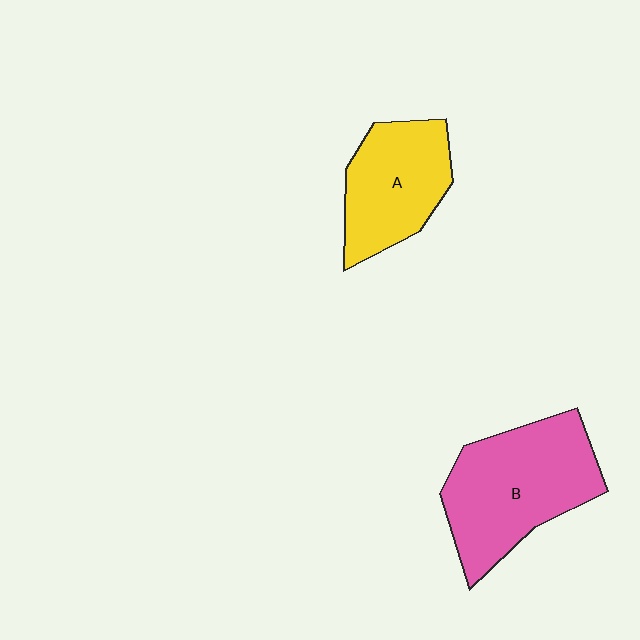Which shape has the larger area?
Shape B (pink).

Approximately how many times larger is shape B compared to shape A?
Approximately 1.4 times.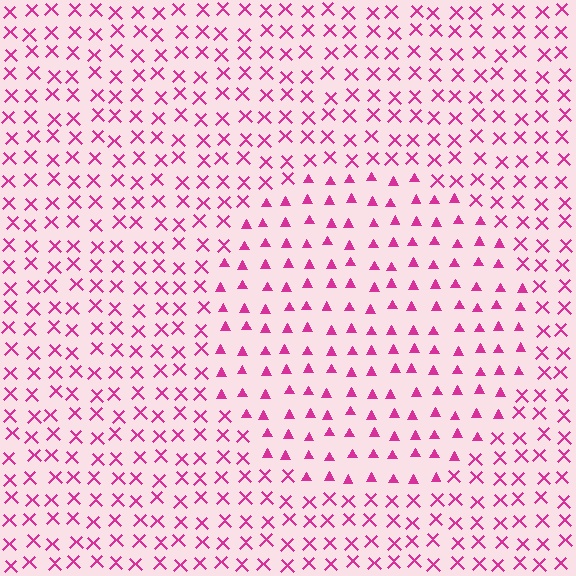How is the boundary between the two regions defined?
The boundary is defined by a change in element shape: triangles inside vs. X marks outside. All elements share the same color and spacing.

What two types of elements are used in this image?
The image uses triangles inside the circle region and X marks outside it.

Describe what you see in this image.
The image is filled with small magenta elements arranged in a uniform grid. A circle-shaped region contains triangles, while the surrounding area contains X marks. The boundary is defined purely by the change in element shape.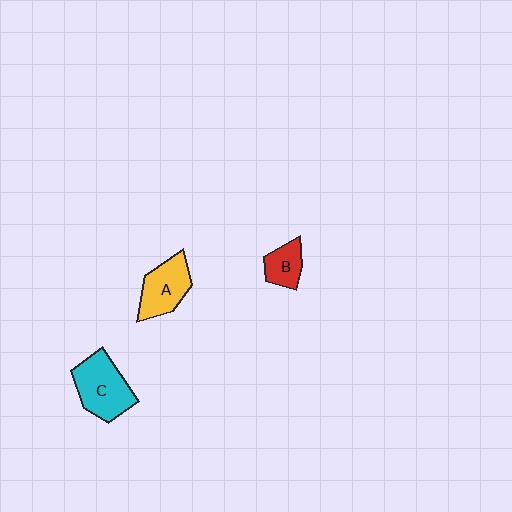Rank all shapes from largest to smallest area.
From largest to smallest: C (cyan), A (yellow), B (red).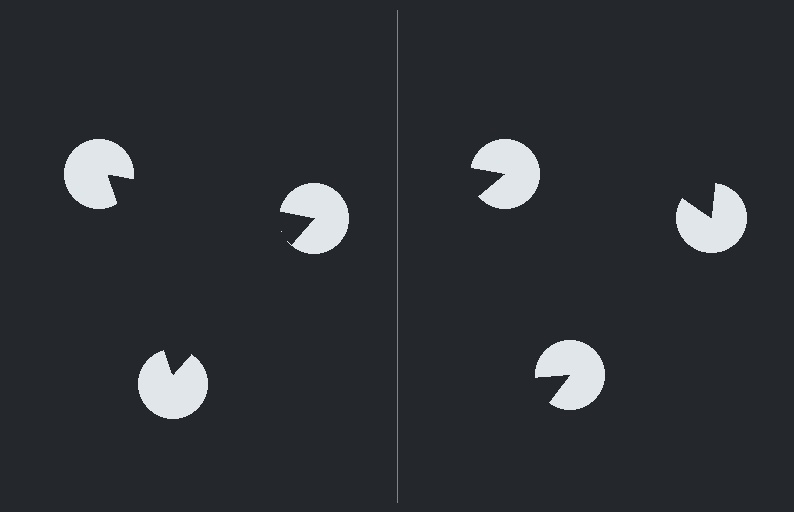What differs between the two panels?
The pac-man discs are positioned identically on both sides; only the wedge orientations differ. On the left they align to a triangle; on the right they are misaligned.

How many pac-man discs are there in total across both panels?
6 — 3 on each side.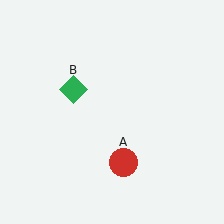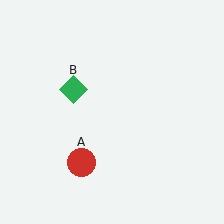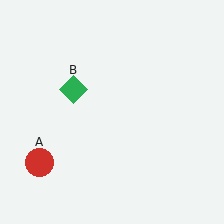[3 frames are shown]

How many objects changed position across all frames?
1 object changed position: red circle (object A).